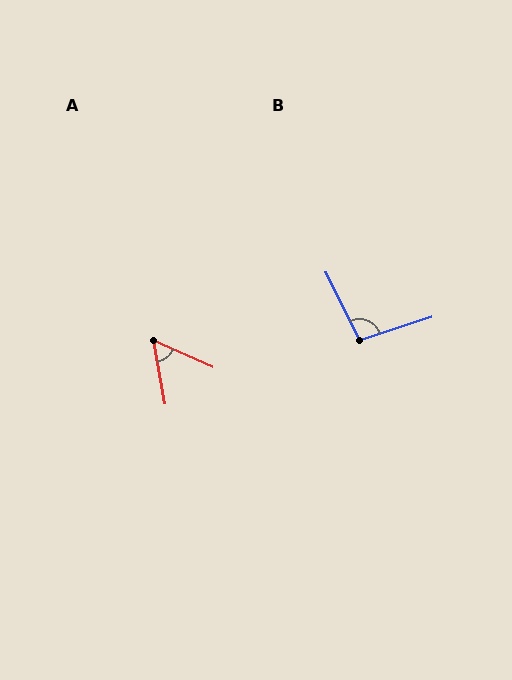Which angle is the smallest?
A, at approximately 55 degrees.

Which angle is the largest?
B, at approximately 98 degrees.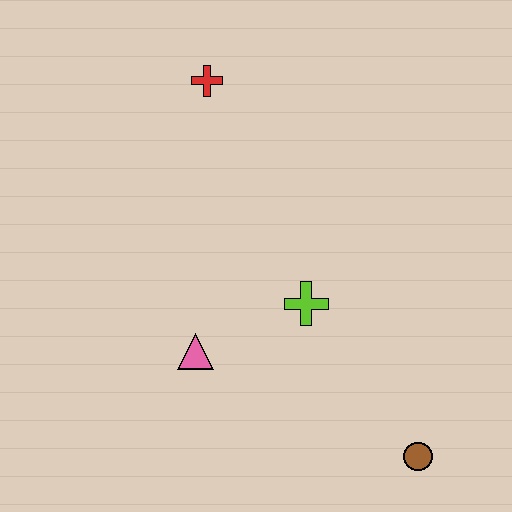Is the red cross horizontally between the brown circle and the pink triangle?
Yes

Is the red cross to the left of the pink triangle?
No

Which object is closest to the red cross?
The lime cross is closest to the red cross.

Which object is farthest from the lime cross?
The red cross is farthest from the lime cross.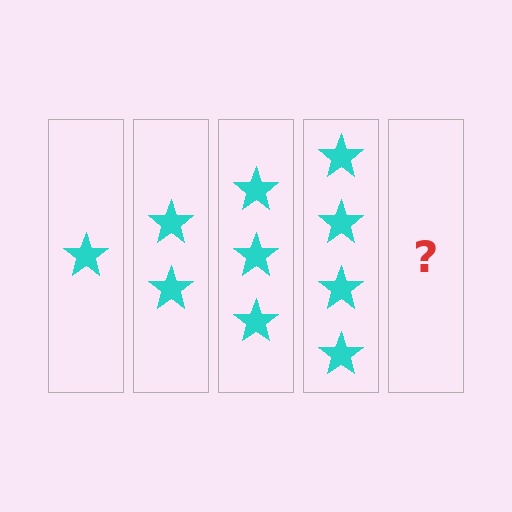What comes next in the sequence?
The next element should be 5 stars.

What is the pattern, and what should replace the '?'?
The pattern is that each step adds one more star. The '?' should be 5 stars.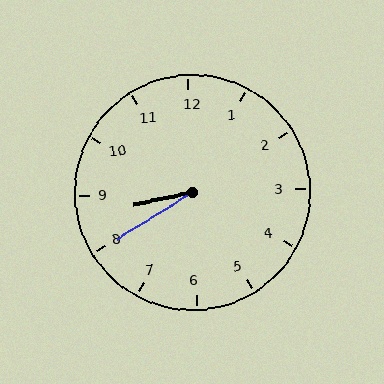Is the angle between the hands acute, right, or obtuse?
It is acute.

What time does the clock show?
8:40.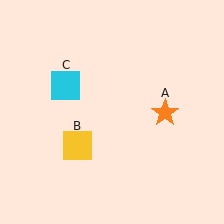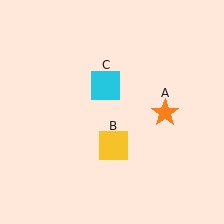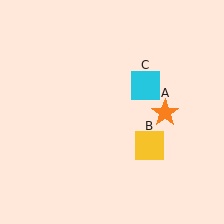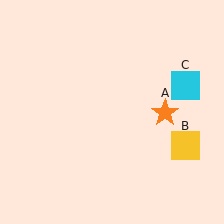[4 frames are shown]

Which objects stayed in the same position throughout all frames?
Orange star (object A) remained stationary.